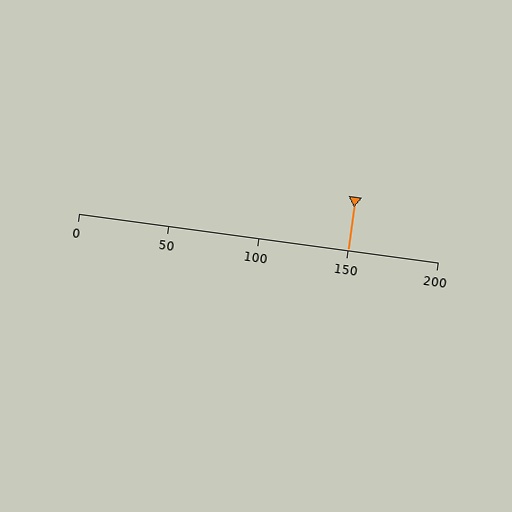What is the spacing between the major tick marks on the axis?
The major ticks are spaced 50 apart.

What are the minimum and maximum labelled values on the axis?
The axis runs from 0 to 200.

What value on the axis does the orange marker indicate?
The marker indicates approximately 150.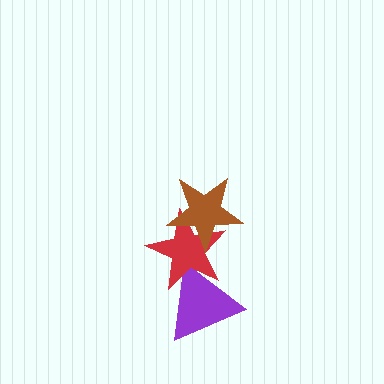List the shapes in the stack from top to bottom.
From top to bottom: the brown star, the red star, the purple triangle.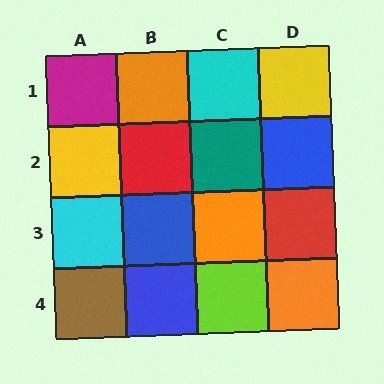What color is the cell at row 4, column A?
Brown.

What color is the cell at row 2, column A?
Yellow.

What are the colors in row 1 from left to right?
Magenta, orange, cyan, yellow.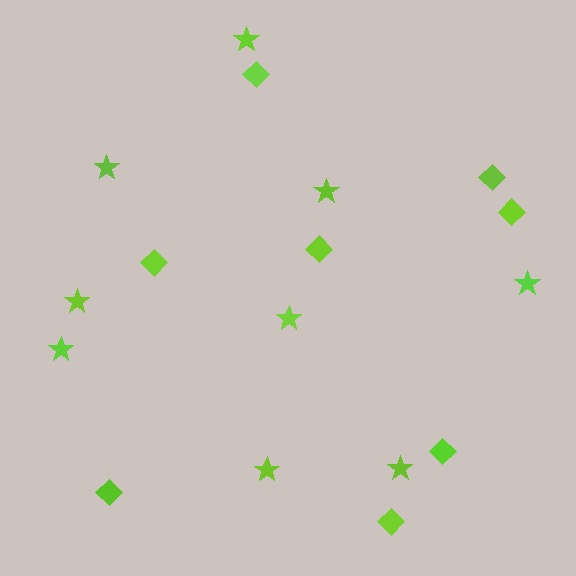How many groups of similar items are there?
There are 2 groups: one group of diamonds (8) and one group of stars (9).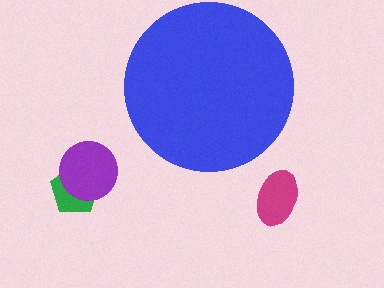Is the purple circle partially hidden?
No, the purple circle is fully visible.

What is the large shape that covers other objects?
A blue circle.